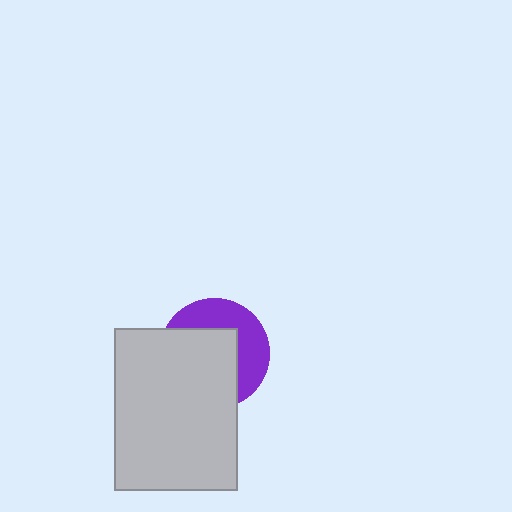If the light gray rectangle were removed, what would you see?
You would see the complete purple circle.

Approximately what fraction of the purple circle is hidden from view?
Roughly 58% of the purple circle is hidden behind the light gray rectangle.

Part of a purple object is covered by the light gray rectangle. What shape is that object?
It is a circle.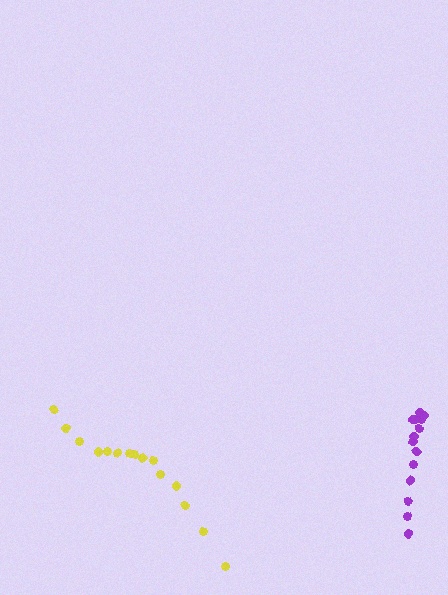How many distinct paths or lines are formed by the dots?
There are 2 distinct paths.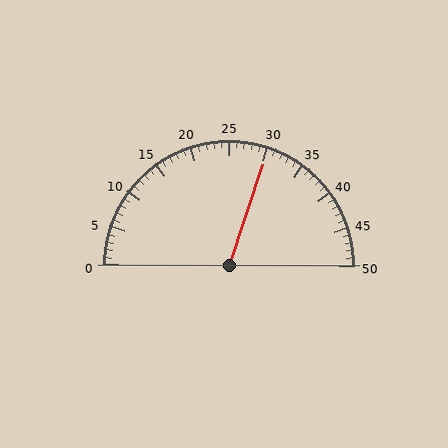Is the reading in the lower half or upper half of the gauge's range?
The reading is in the upper half of the range (0 to 50).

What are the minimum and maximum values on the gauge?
The gauge ranges from 0 to 50.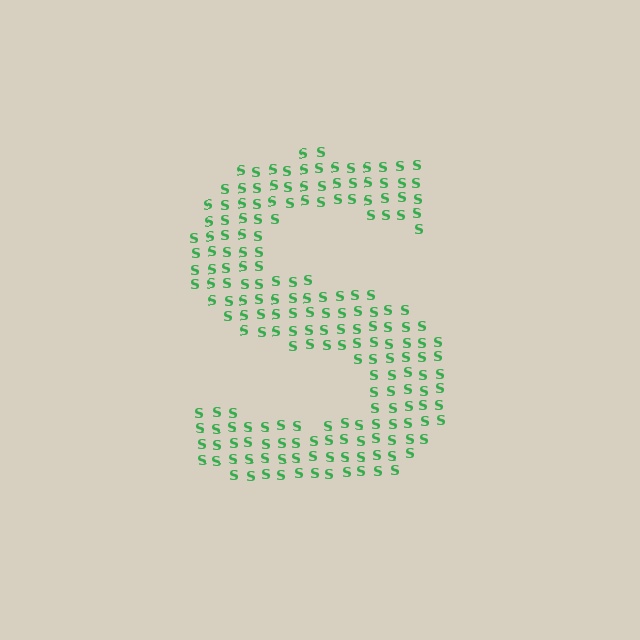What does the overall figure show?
The overall figure shows the letter S.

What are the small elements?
The small elements are letter S's.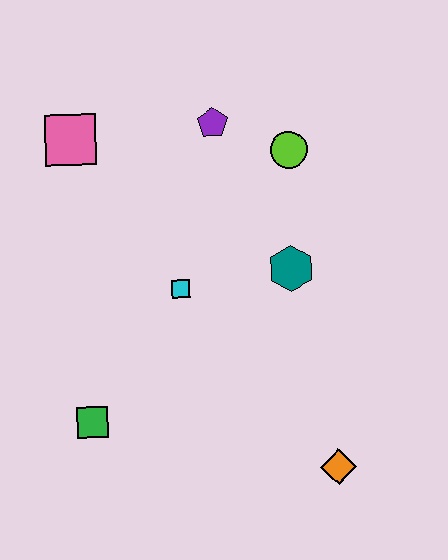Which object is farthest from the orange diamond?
The pink square is farthest from the orange diamond.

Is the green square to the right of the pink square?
Yes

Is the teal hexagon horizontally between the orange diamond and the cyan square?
Yes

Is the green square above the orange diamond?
Yes